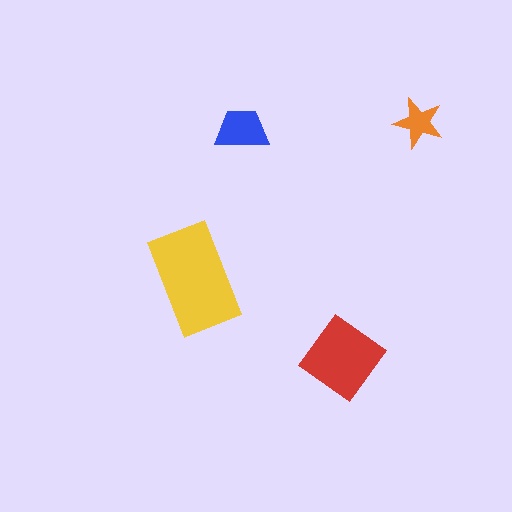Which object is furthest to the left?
The yellow rectangle is leftmost.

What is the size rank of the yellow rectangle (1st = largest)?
1st.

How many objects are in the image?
There are 4 objects in the image.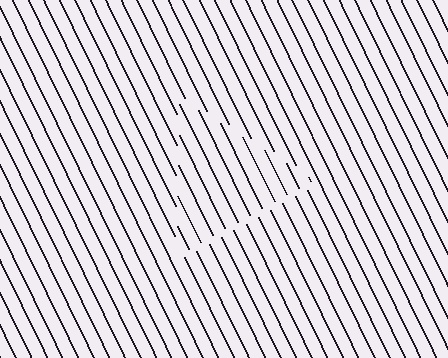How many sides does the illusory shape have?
3 sides — the line-ends trace a triangle.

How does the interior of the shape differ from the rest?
The interior of the shape contains the same grating, shifted by half a period — the contour is defined by the phase discontinuity where line-ends from the inner and outer gratings abut.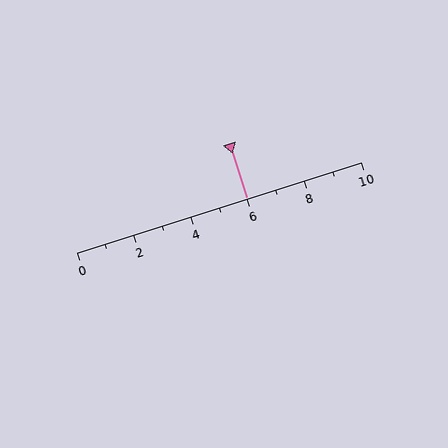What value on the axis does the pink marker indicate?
The marker indicates approximately 6.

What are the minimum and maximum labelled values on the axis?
The axis runs from 0 to 10.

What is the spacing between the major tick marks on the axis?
The major ticks are spaced 2 apart.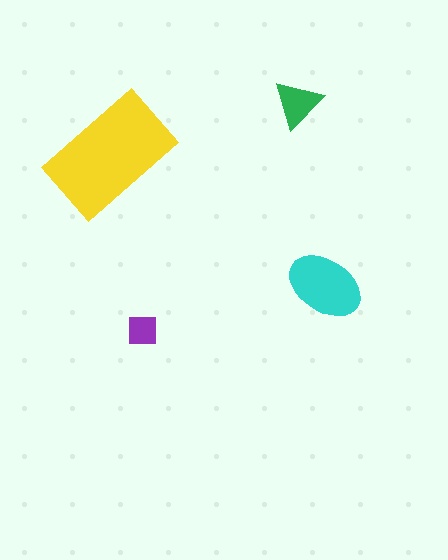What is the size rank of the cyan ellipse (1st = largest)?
2nd.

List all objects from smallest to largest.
The purple square, the green triangle, the cyan ellipse, the yellow rectangle.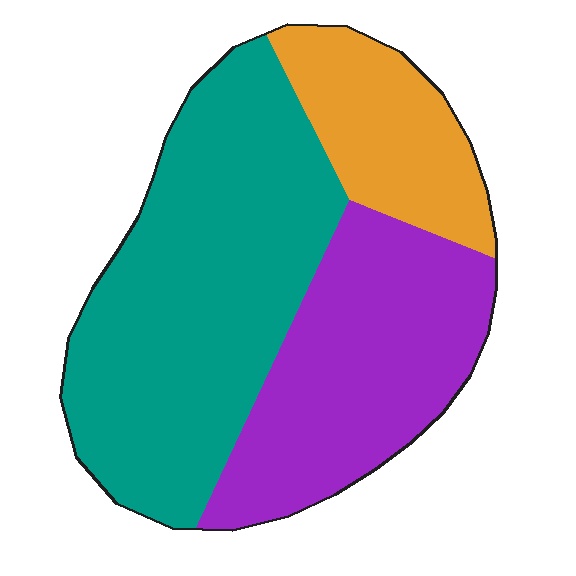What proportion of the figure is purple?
Purple takes up about one third (1/3) of the figure.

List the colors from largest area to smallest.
From largest to smallest: teal, purple, orange.